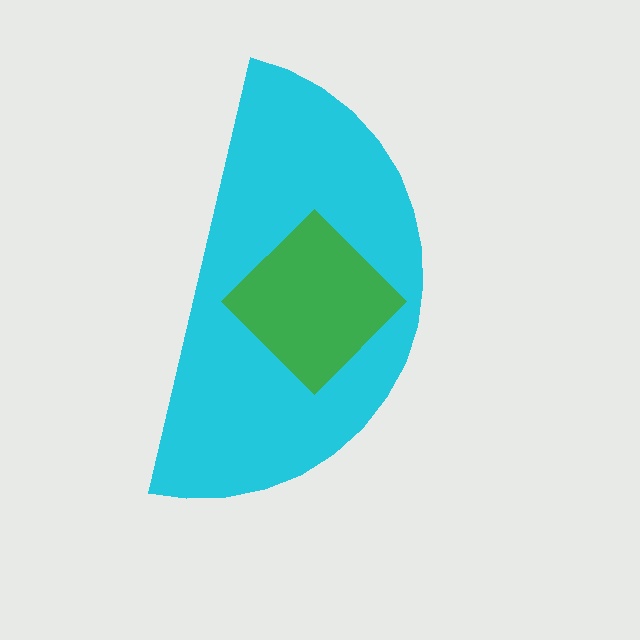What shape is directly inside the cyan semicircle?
The green diamond.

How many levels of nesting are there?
2.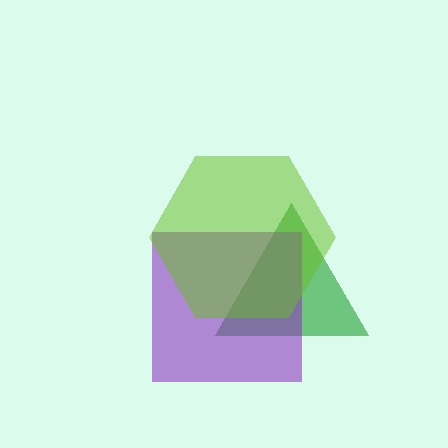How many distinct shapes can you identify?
There are 3 distinct shapes: a green triangle, a purple square, a lime hexagon.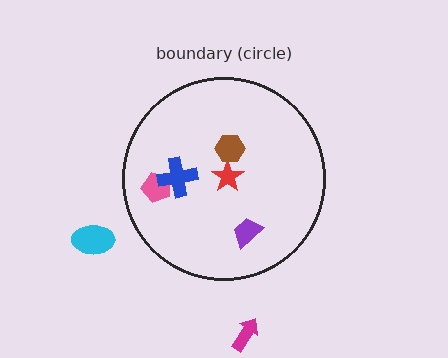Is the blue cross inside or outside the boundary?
Inside.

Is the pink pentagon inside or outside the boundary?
Inside.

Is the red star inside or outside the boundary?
Inside.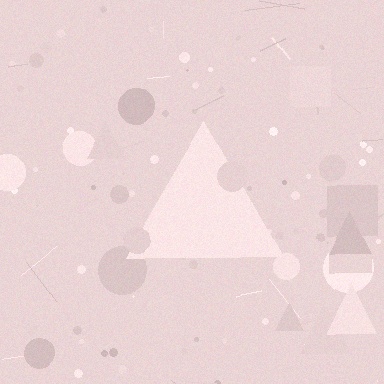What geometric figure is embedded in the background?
A triangle is embedded in the background.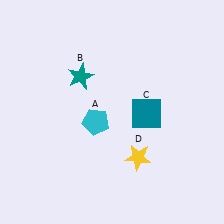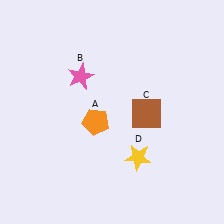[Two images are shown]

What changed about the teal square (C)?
In Image 1, C is teal. In Image 2, it changed to brown.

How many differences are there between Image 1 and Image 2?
There are 3 differences between the two images.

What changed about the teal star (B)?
In Image 1, B is teal. In Image 2, it changed to pink.